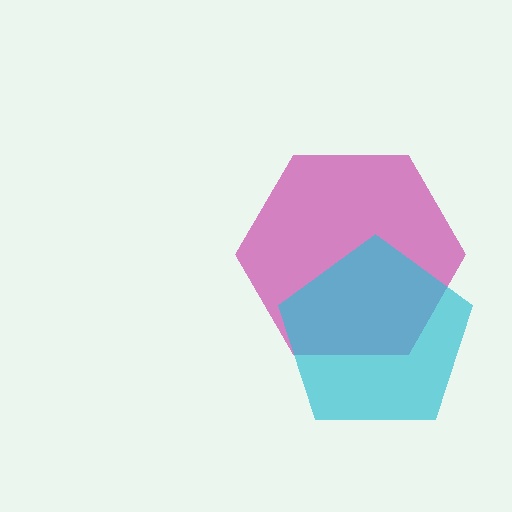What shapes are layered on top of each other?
The layered shapes are: a magenta hexagon, a cyan pentagon.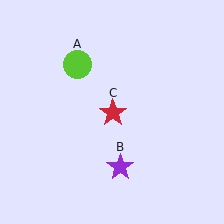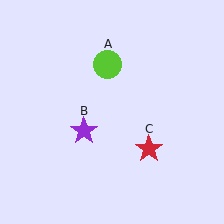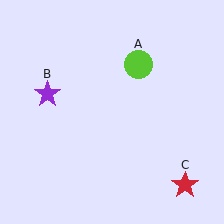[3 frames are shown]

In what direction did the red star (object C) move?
The red star (object C) moved down and to the right.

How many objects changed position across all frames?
3 objects changed position: lime circle (object A), purple star (object B), red star (object C).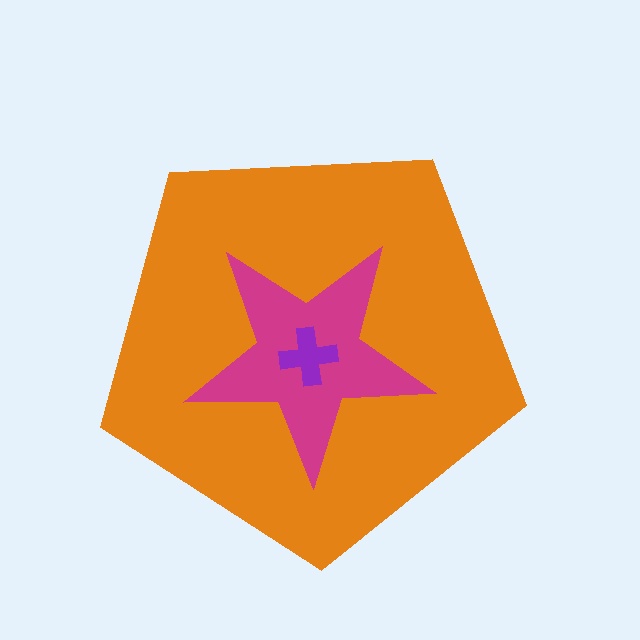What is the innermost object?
The purple cross.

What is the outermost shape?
The orange pentagon.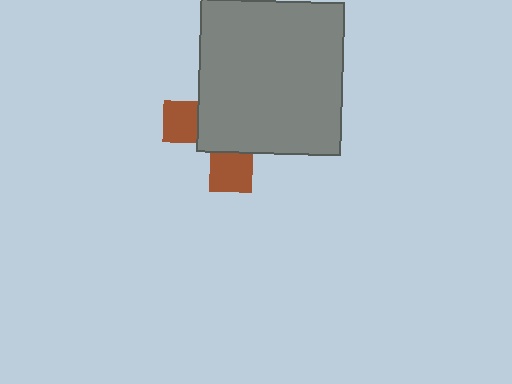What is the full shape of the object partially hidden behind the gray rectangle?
The partially hidden object is a brown cross.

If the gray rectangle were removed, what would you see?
You would see the complete brown cross.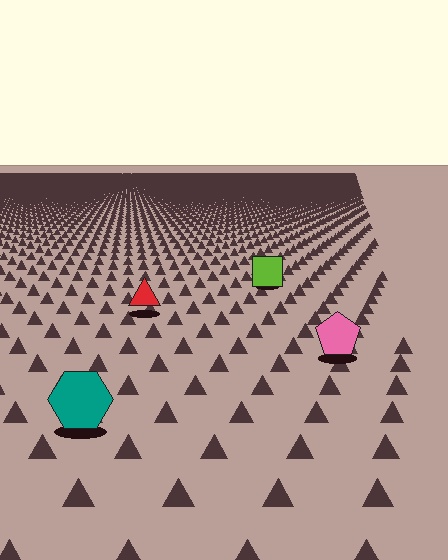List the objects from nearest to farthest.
From nearest to farthest: the teal hexagon, the pink pentagon, the red triangle, the lime square.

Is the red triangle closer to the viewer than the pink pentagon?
No. The pink pentagon is closer — you can tell from the texture gradient: the ground texture is coarser near it.